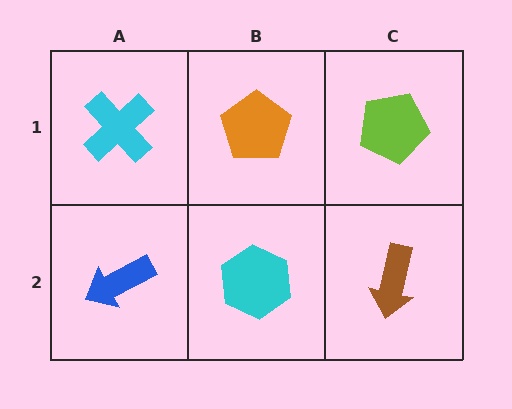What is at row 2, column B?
A cyan hexagon.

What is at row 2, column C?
A brown arrow.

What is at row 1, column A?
A cyan cross.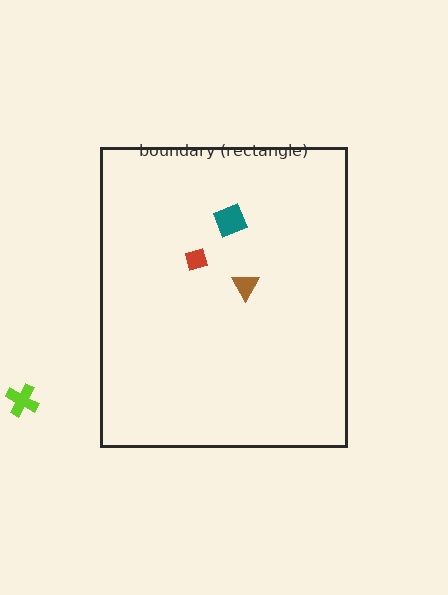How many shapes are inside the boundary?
3 inside, 1 outside.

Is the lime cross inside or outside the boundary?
Outside.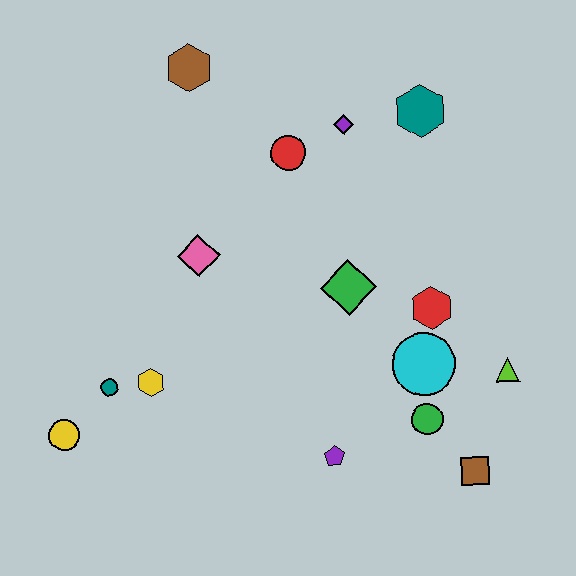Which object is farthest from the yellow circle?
The teal hexagon is farthest from the yellow circle.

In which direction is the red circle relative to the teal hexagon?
The red circle is to the left of the teal hexagon.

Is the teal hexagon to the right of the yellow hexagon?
Yes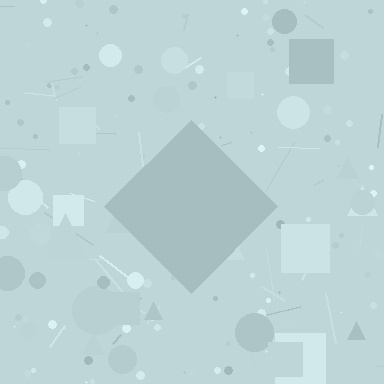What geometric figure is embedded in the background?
A diamond is embedded in the background.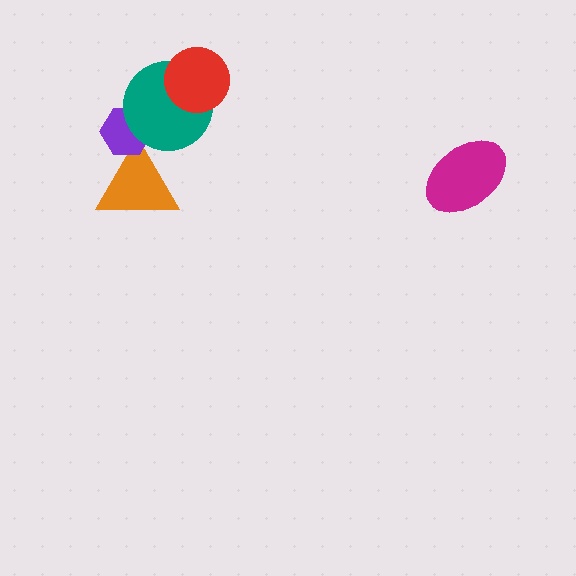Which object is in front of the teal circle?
The red circle is in front of the teal circle.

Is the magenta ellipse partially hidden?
No, no other shape covers it.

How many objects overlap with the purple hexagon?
2 objects overlap with the purple hexagon.